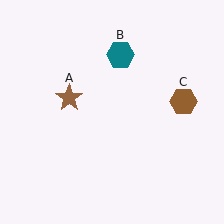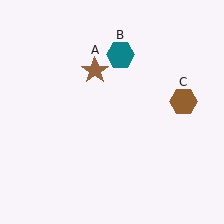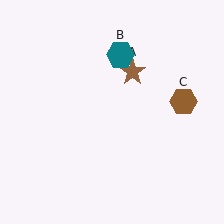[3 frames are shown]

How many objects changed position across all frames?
1 object changed position: brown star (object A).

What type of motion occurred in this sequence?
The brown star (object A) rotated clockwise around the center of the scene.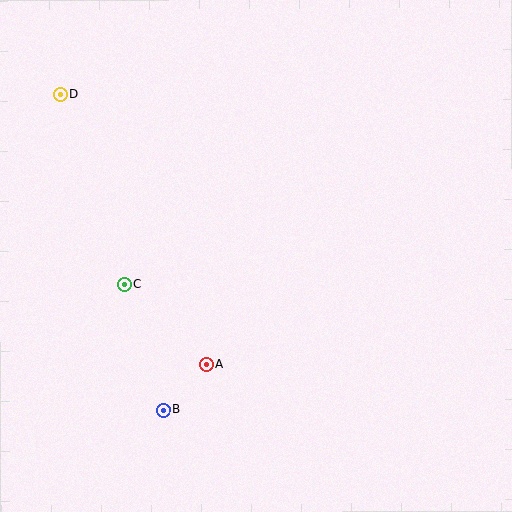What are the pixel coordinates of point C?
Point C is at (124, 284).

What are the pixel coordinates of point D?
Point D is at (60, 94).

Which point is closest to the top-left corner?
Point D is closest to the top-left corner.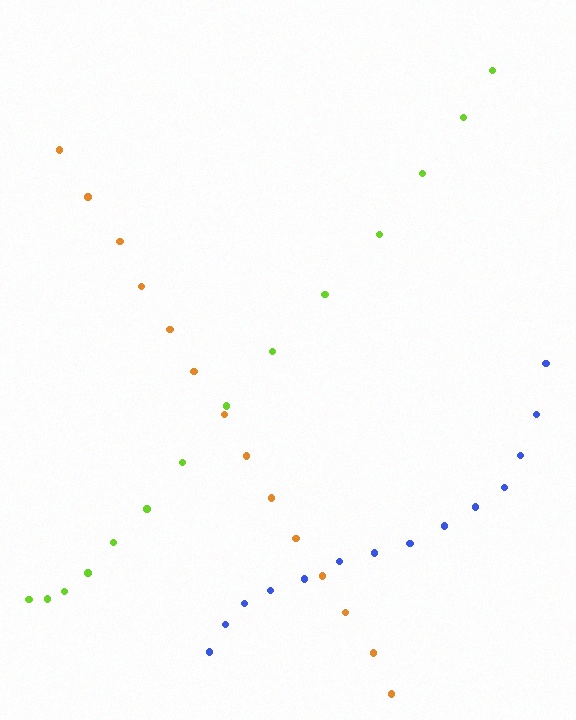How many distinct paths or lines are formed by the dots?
There are 3 distinct paths.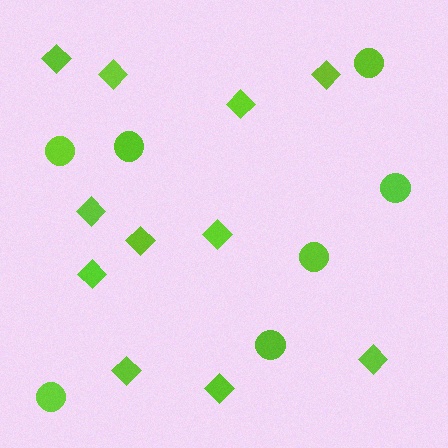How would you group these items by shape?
There are 2 groups: one group of circles (7) and one group of diamonds (11).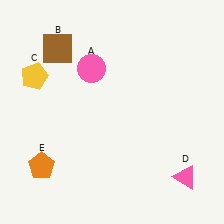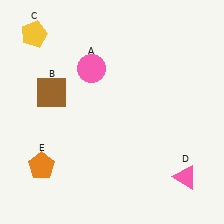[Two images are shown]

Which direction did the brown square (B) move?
The brown square (B) moved down.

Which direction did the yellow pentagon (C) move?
The yellow pentagon (C) moved up.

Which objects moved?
The objects that moved are: the brown square (B), the yellow pentagon (C).